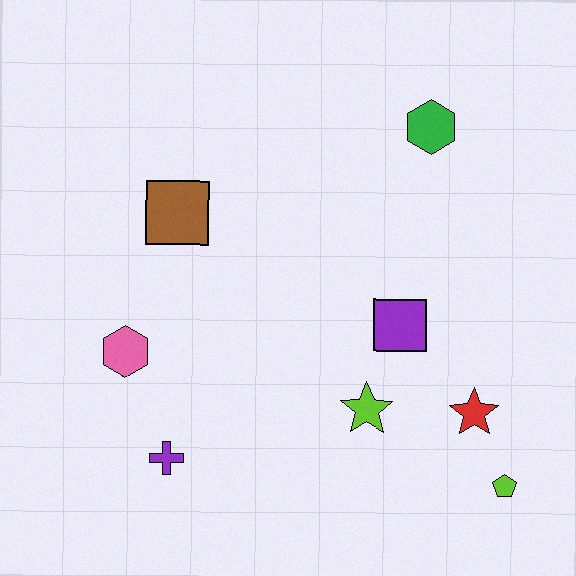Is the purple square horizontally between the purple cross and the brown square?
No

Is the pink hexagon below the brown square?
Yes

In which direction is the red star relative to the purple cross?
The red star is to the right of the purple cross.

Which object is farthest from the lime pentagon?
The brown square is farthest from the lime pentagon.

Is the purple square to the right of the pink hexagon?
Yes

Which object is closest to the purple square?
The lime star is closest to the purple square.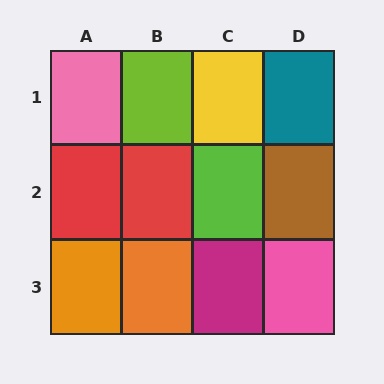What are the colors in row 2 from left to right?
Red, red, lime, brown.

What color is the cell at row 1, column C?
Yellow.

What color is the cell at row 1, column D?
Teal.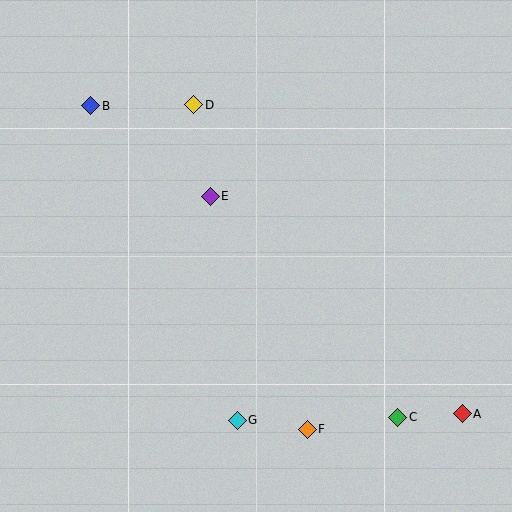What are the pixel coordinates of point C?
Point C is at (398, 417).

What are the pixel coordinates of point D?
Point D is at (194, 105).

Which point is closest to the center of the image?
Point E at (210, 196) is closest to the center.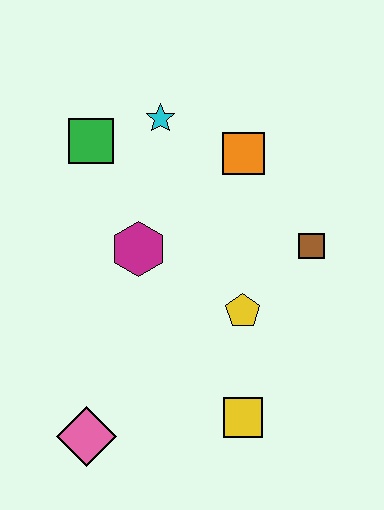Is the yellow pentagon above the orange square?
No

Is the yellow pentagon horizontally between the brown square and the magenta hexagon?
Yes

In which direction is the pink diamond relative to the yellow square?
The pink diamond is to the left of the yellow square.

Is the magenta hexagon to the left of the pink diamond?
No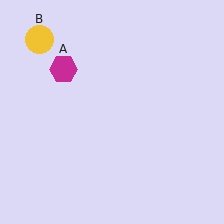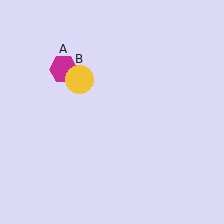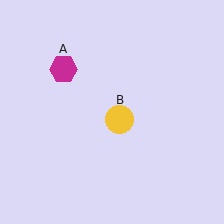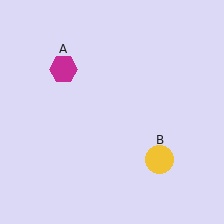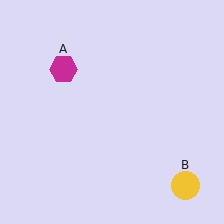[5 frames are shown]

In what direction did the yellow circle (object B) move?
The yellow circle (object B) moved down and to the right.